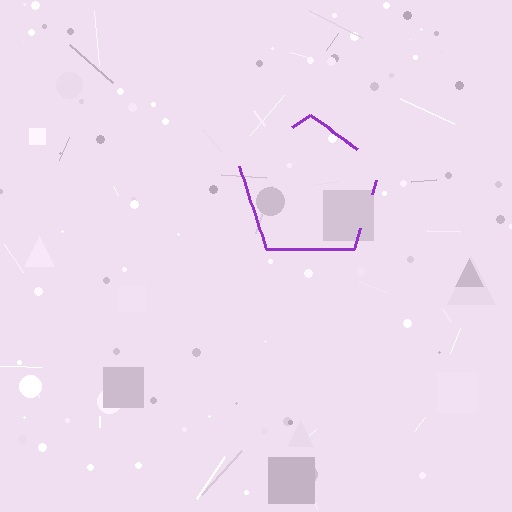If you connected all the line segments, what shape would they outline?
They would outline a pentagon.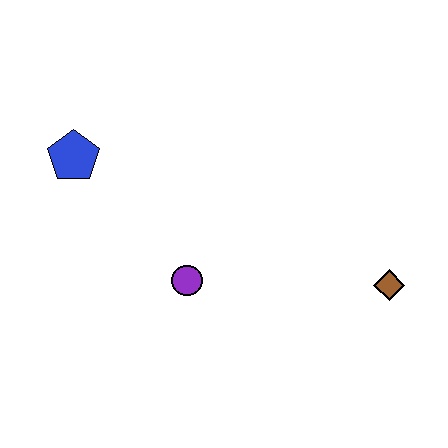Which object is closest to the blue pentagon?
The purple circle is closest to the blue pentagon.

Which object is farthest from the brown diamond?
The blue pentagon is farthest from the brown diamond.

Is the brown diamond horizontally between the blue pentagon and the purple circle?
No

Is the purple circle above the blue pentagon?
No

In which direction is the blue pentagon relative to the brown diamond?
The blue pentagon is to the left of the brown diamond.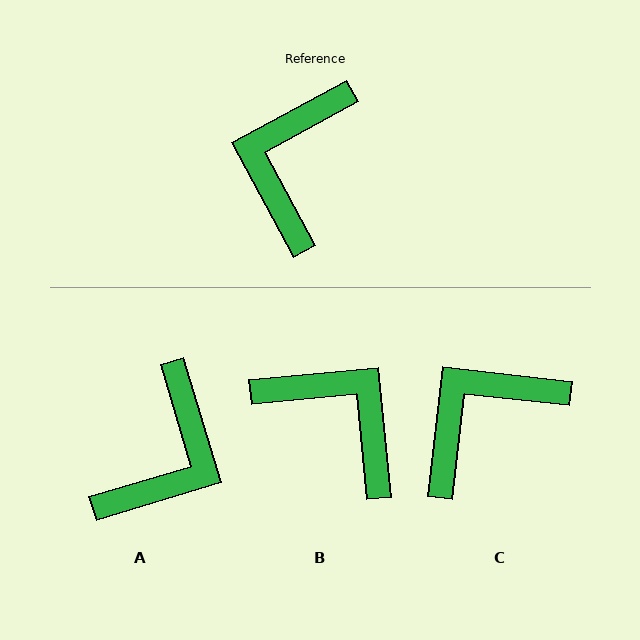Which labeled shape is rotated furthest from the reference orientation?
A, about 168 degrees away.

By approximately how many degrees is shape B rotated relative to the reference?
Approximately 113 degrees clockwise.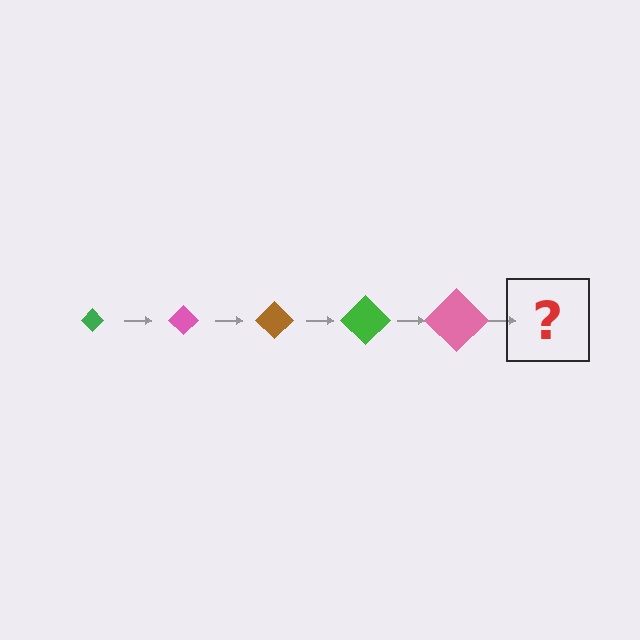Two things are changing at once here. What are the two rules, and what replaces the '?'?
The two rules are that the diamond grows larger each step and the color cycles through green, pink, and brown. The '?' should be a brown diamond, larger than the previous one.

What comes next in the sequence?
The next element should be a brown diamond, larger than the previous one.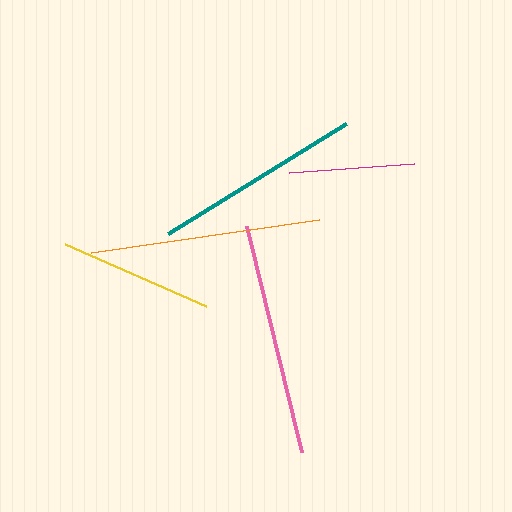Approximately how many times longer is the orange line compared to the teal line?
The orange line is approximately 1.1 times the length of the teal line.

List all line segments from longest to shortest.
From longest to shortest: pink, orange, teal, yellow, magenta.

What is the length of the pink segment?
The pink segment is approximately 233 pixels long.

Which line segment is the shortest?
The magenta line is the shortest at approximately 125 pixels.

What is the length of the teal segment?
The teal segment is approximately 209 pixels long.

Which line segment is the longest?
The pink line is the longest at approximately 233 pixels.